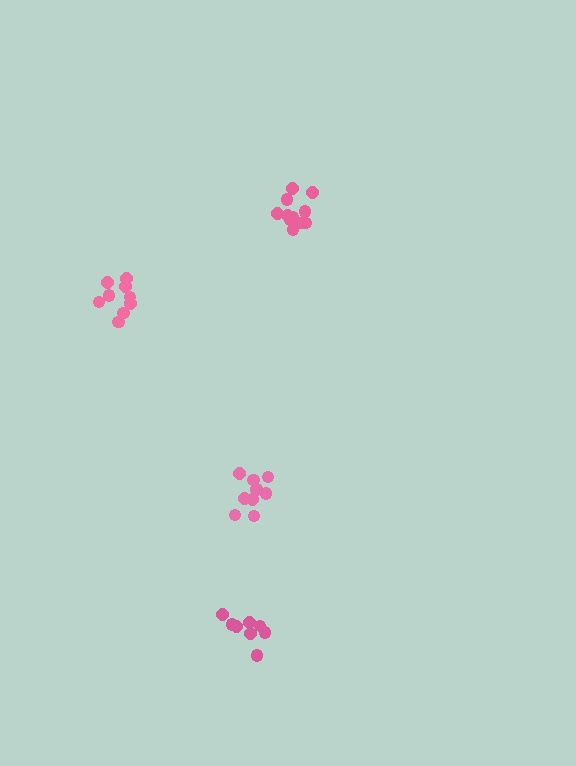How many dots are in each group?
Group 1: 9 dots, Group 2: 10 dots, Group 3: 8 dots, Group 4: 11 dots (38 total).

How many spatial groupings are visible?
There are 4 spatial groupings.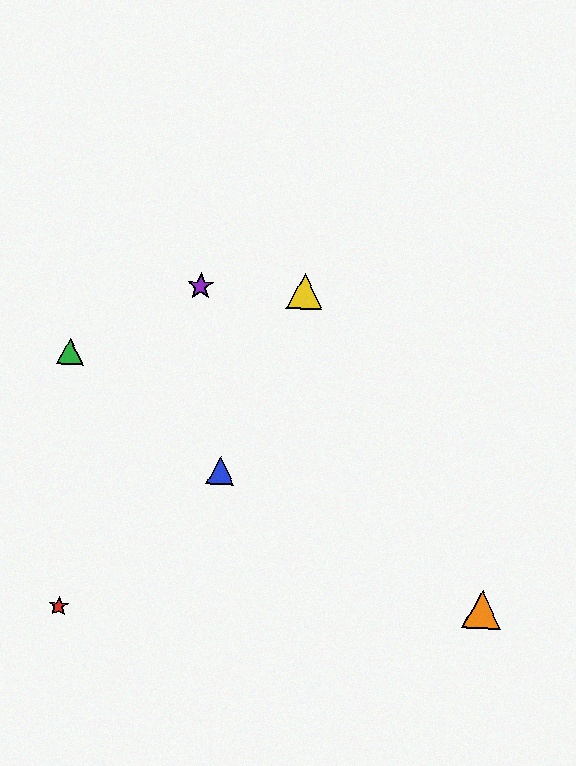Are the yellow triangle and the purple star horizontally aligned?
Yes, both are at y≈291.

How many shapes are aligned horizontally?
2 shapes (the yellow triangle, the purple star) are aligned horizontally.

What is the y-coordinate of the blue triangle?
The blue triangle is at y≈470.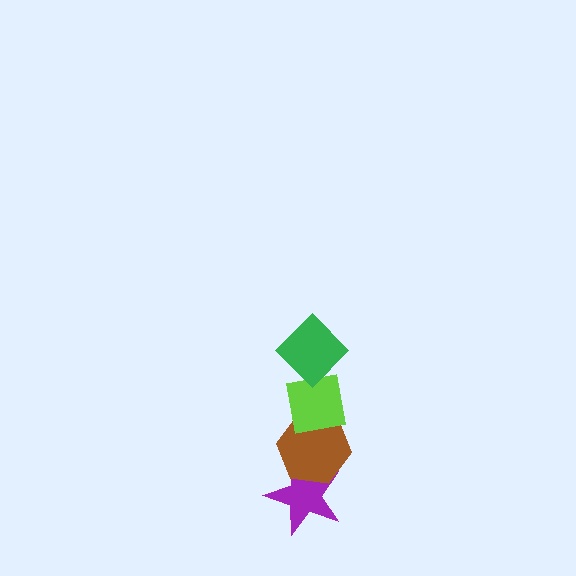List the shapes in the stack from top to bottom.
From top to bottom: the green diamond, the lime square, the brown hexagon, the purple star.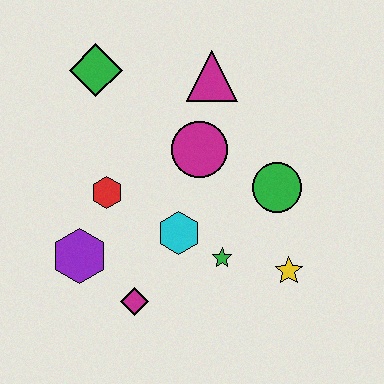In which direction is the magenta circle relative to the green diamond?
The magenta circle is to the right of the green diamond.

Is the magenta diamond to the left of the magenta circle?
Yes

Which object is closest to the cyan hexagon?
The green star is closest to the cyan hexagon.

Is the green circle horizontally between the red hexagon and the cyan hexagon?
No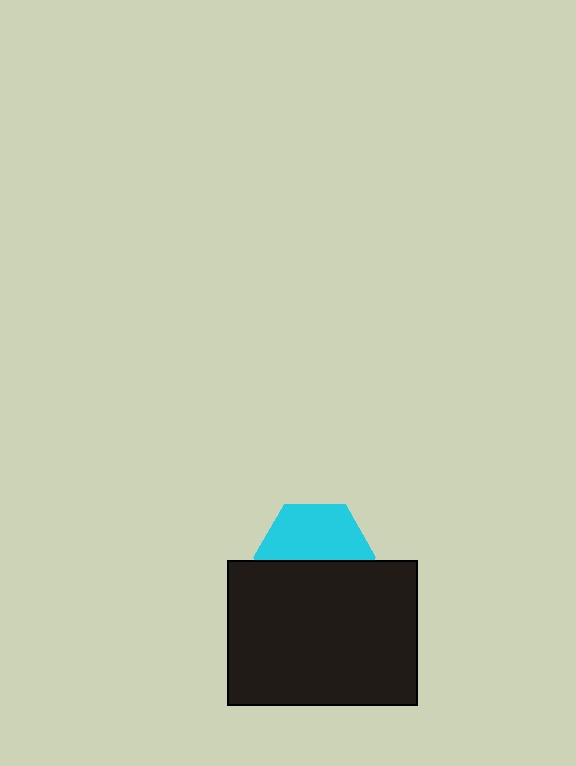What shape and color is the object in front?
The object in front is a black rectangle.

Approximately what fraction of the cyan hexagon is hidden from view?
Roughly 48% of the cyan hexagon is hidden behind the black rectangle.